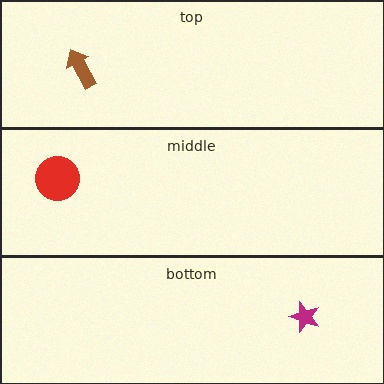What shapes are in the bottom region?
The magenta star.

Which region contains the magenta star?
The bottom region.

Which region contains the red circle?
The middle region.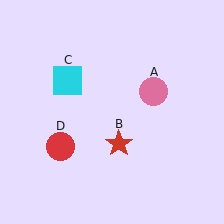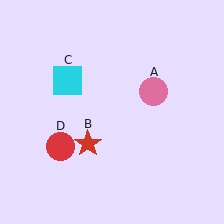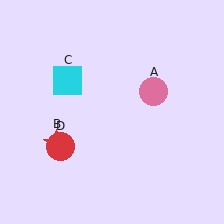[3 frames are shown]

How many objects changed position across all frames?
1 object changed position: red star (object B).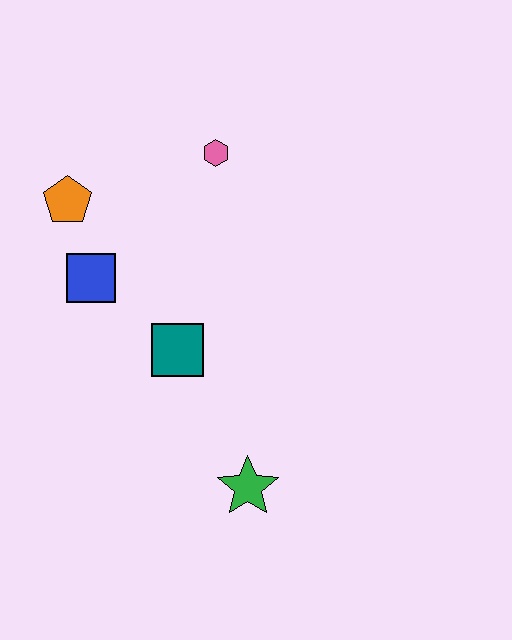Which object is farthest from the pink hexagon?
The green star is farthest from the pink hexagon.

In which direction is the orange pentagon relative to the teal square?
The orange pentagon is above the teal square.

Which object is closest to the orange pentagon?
The blue square is closest to the orange pentagon.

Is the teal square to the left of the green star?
Yes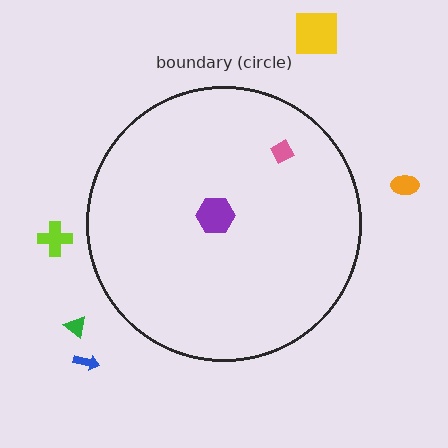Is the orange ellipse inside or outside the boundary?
Outside.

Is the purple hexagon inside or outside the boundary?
Inside.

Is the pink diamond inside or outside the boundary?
Inside.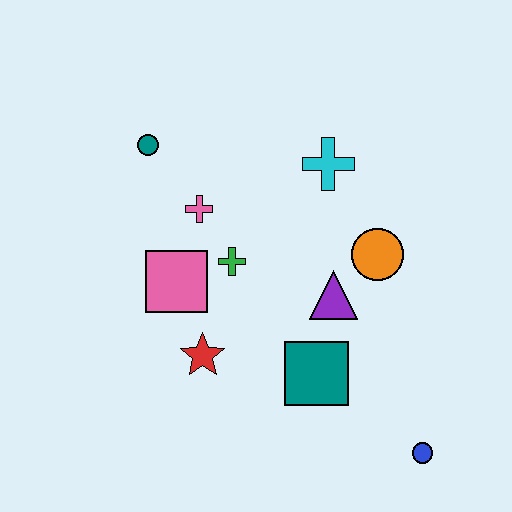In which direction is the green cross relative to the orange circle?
The green cross is to the left of the orange circle.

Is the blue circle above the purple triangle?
No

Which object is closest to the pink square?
The green cross is closest to the pink square.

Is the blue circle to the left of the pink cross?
No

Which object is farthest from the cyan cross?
The blue circle is farthest from the cyan cross.